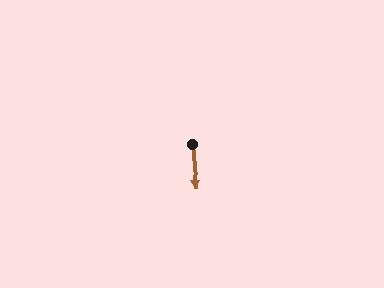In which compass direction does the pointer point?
South.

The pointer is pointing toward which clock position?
Roughly 6 o'clock.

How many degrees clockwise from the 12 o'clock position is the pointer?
Approximately 174 degrees.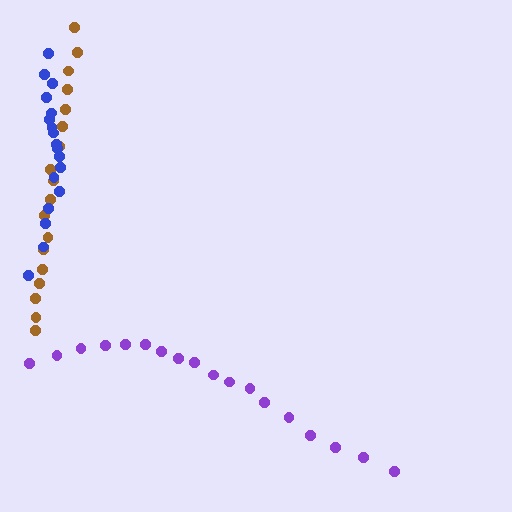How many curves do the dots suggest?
There are 3 distinct paths.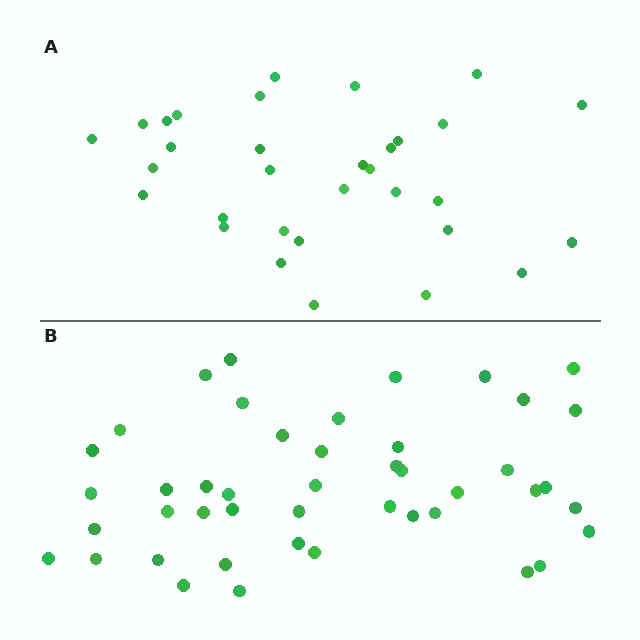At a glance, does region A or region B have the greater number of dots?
Region B (the bottom region) has more dots.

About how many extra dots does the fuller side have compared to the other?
Region B has approximately 15 more dots than region A.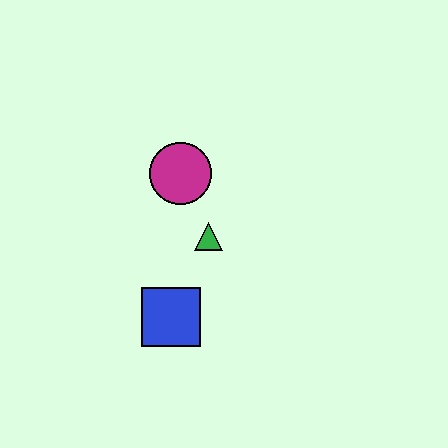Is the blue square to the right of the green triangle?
No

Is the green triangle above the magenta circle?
No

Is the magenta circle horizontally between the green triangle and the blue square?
Yes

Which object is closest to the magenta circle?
The green triangle is closest to the magenta circle.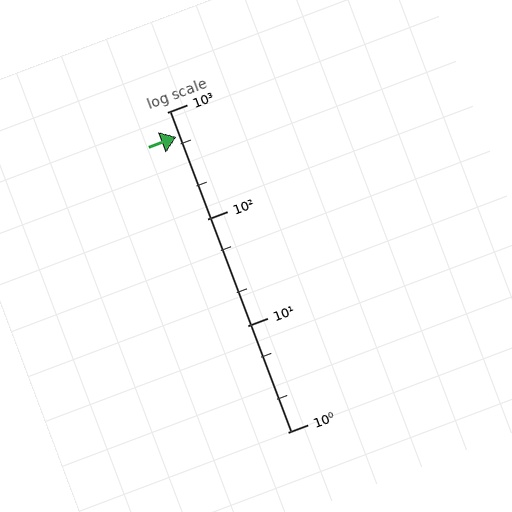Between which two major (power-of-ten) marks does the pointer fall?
The pointer is between 100 and 1000.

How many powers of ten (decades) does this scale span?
The scale spans 3 decades, from 1 to 1000.